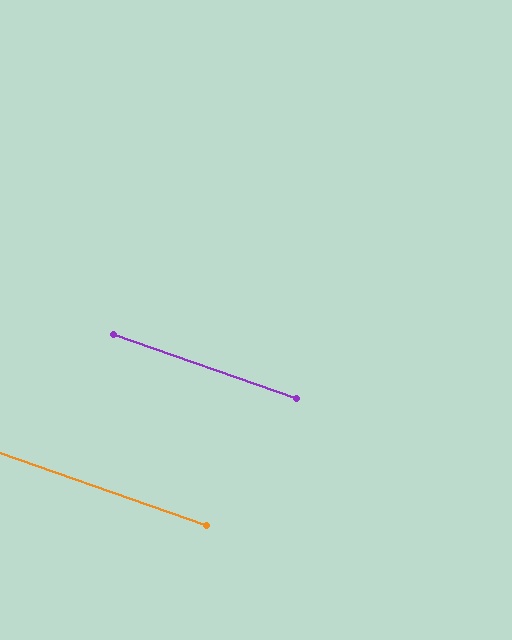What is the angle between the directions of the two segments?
Approximately 0 degrees.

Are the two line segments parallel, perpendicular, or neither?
Parallel — their directions differ by only 0.1°.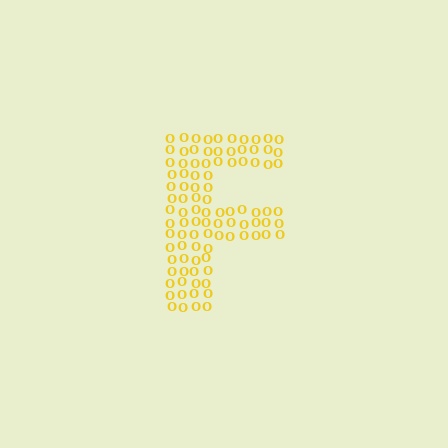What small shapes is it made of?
It is made of small letter O's.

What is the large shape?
The large shape is the letter F.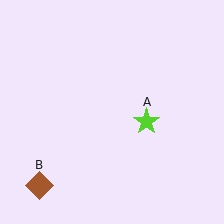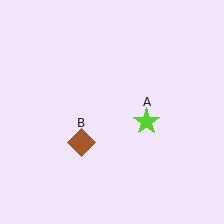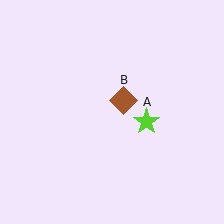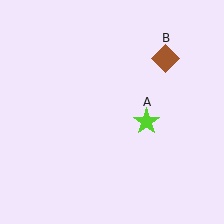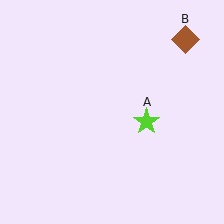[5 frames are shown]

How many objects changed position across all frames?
1 object changed position: brown diamond (object B).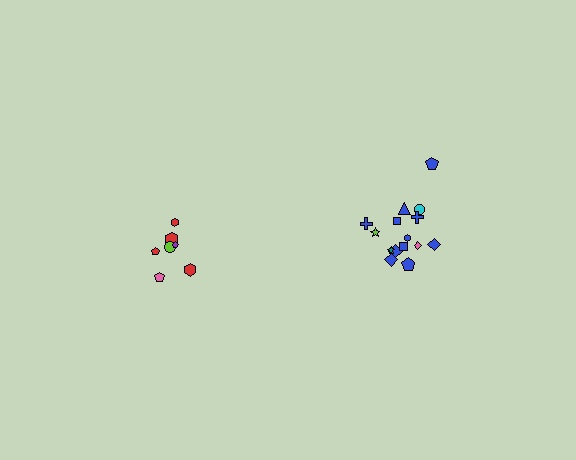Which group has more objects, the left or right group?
The right group.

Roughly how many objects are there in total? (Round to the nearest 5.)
Roughly 25 objects in total.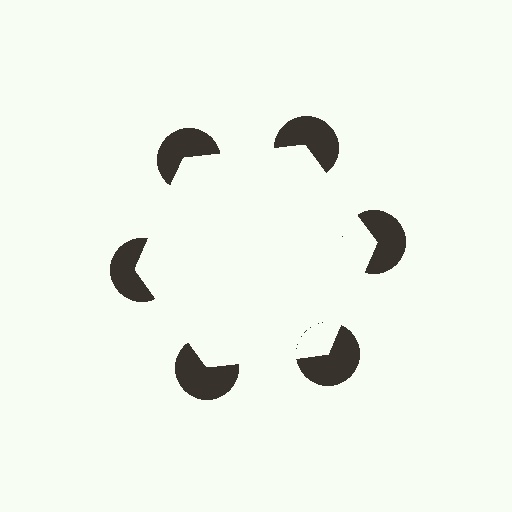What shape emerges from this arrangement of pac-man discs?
An illusory hexagon — its edges are inferred from the aligned wedge cuts in the pac-man discs, not physically drawn.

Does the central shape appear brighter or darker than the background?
It typically appears slightly brighter than the background, even though no actual brightness change is drawn.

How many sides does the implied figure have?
6 sides.